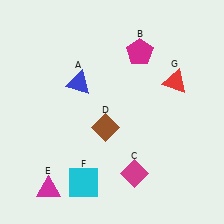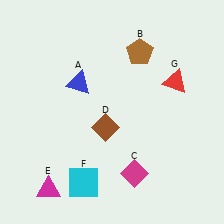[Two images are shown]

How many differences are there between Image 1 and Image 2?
There is 1 difference between the two images.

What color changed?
The pentagon (B) changed from magenta in Image 1 to brown in Image 2.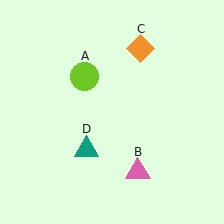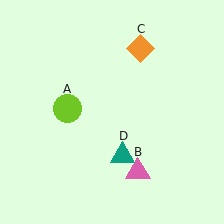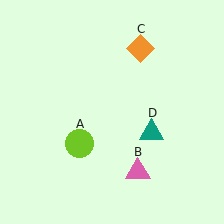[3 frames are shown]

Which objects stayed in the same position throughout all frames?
Pink triangle (object B) and orange diamond (object C) remained stationary.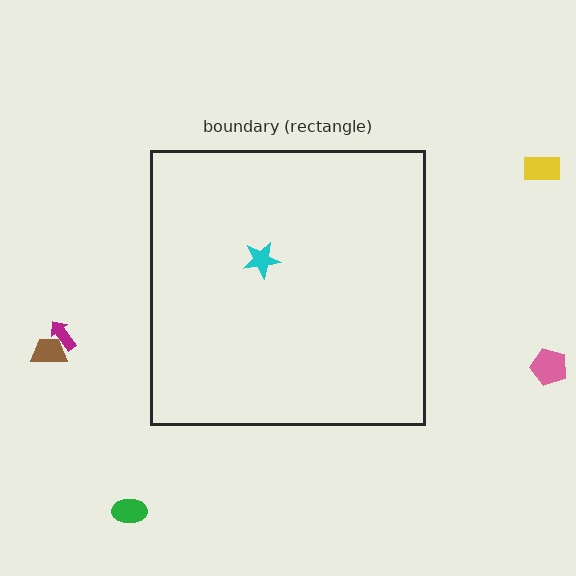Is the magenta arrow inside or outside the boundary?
Outside.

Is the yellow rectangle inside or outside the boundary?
Outside.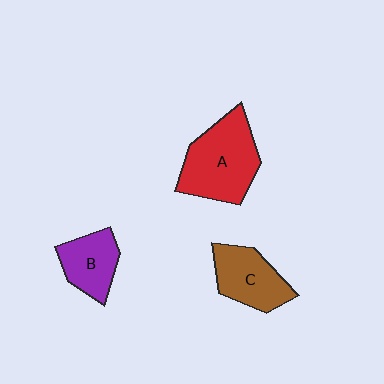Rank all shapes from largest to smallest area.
From largest to smallest: A (red), C (brown), B (purple).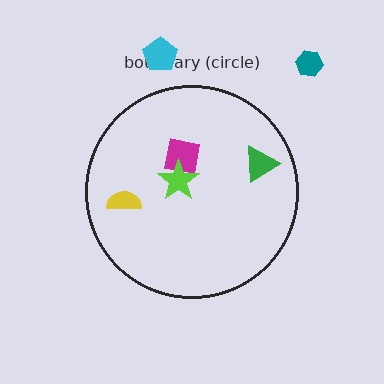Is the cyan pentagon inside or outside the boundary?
Outside.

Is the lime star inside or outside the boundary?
Inside.